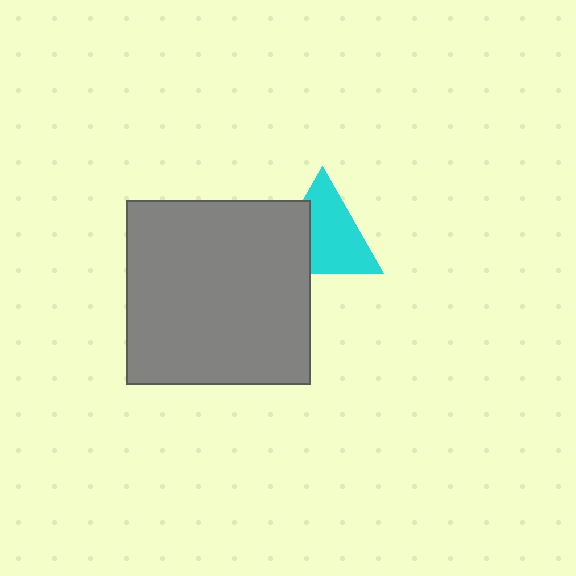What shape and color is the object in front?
The object in front is a gray square.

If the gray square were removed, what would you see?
You would see the complete cyan triangle.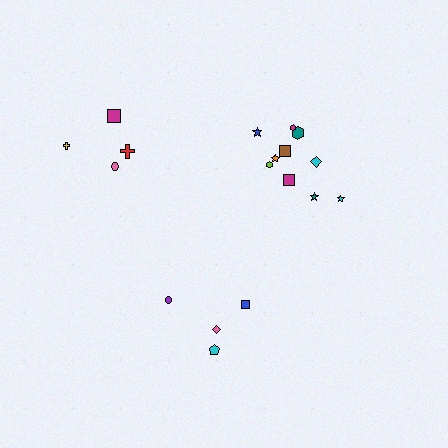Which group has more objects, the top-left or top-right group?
The top-right group.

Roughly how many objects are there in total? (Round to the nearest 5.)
Roughly 20 objects in total.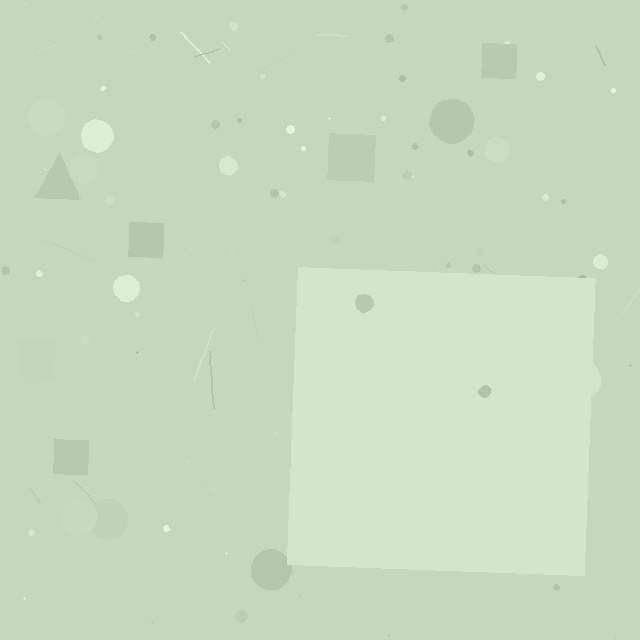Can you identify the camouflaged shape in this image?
The camouflaged shape is a square.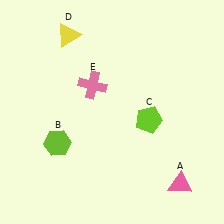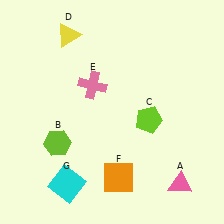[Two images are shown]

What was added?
An orange square (F), a cyan square (G) were added in Image 2.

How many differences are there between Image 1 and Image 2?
There are 2 differences between the two images.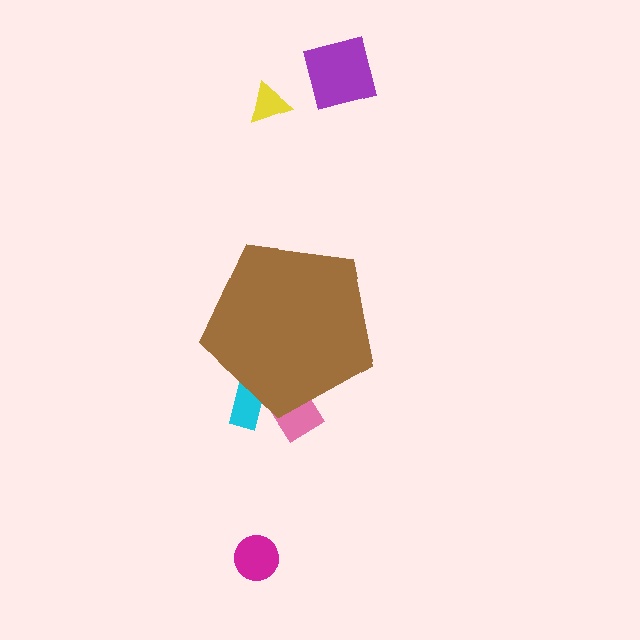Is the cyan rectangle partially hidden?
Yes, the cyan rectangle is partially hidden behind the brown pentagon.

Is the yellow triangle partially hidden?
No, the yellow triangle is fully visible.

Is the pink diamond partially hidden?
Yes, the pink diamond is partially hidden behind the brown pentagon.